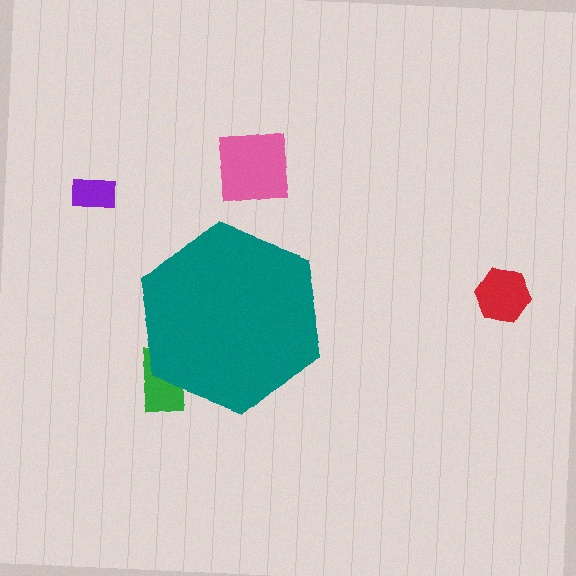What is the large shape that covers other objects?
A teal hexagon.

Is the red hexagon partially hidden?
No, the red hexagon is fully visible.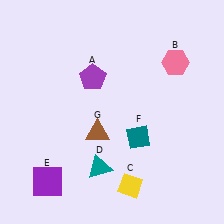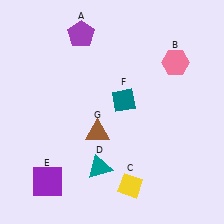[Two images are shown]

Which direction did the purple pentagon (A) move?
The purple pentagon (A) moved up.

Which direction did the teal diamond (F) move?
The teal diamond (F) moved up.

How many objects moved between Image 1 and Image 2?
2 objects moved between the two images.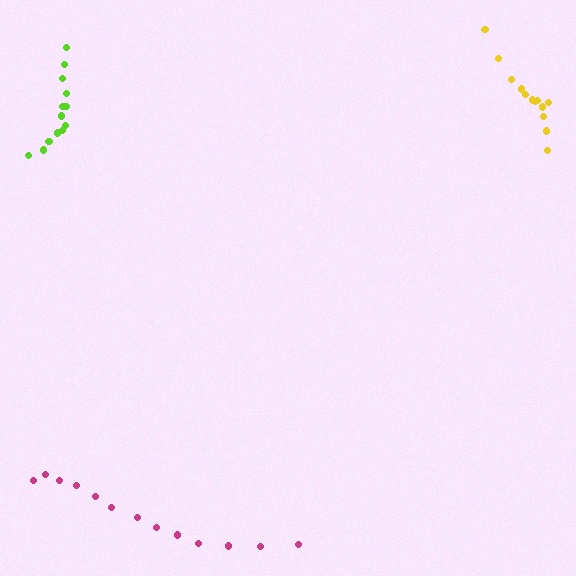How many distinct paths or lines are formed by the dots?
There are 3 distinct paths.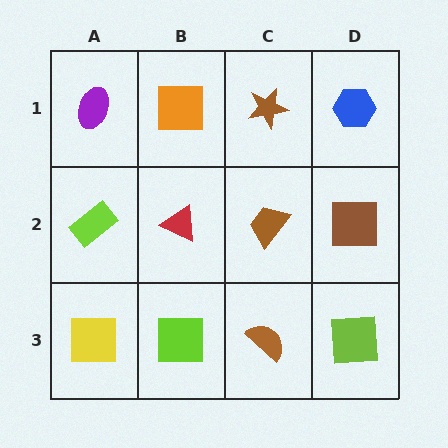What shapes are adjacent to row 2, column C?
A brown star (row 1, column C), a brown semicircle (row 3, column C), a red triangle (row 2, column B), a brown square (row 2, column D).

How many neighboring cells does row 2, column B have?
4.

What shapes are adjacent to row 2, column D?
A blue hexagon (row 1, column D), a lime square (row 3, column D), a brown trapezoid (row 2, column C).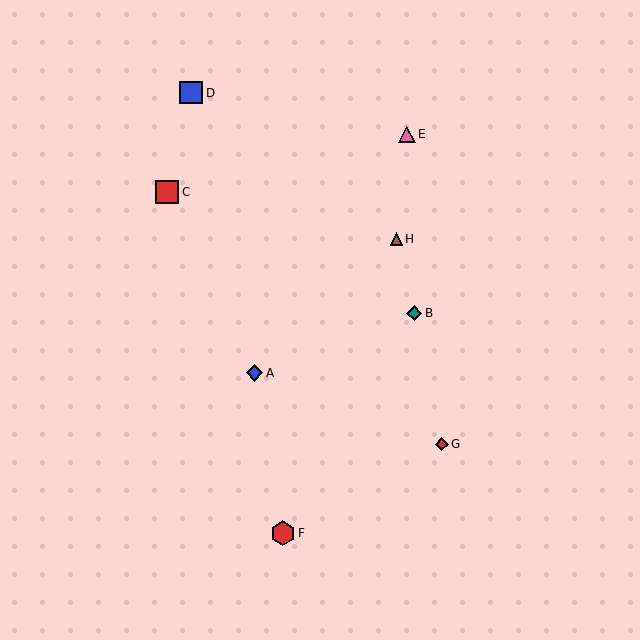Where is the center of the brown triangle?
The center of the brown triangle is at (396, 239).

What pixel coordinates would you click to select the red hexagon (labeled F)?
Click at (283, 533) to select the red hexagon F.